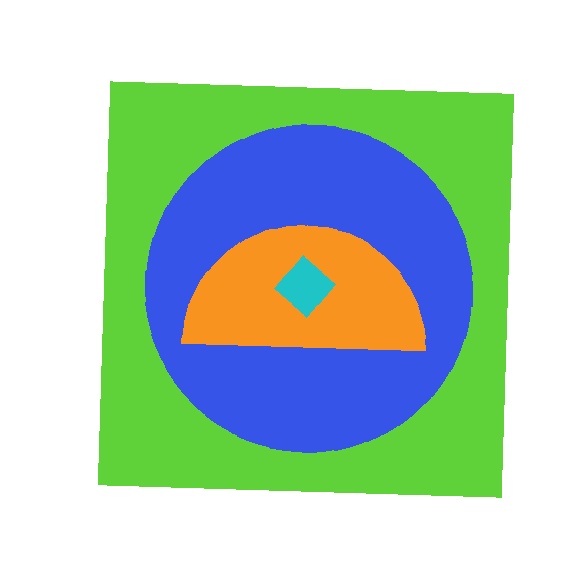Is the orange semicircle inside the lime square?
Yes.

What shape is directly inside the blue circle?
The orange semicircle.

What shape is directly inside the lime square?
The blue circle.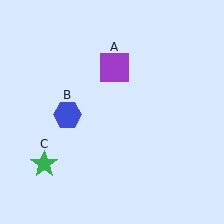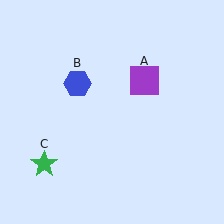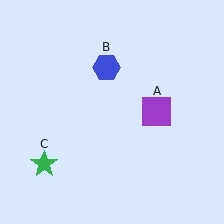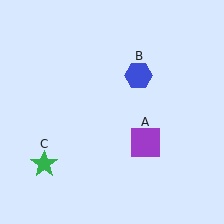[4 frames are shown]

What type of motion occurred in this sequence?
The purple square (object A), blue hexagon (object B) rotated clockwise around the center of the scene.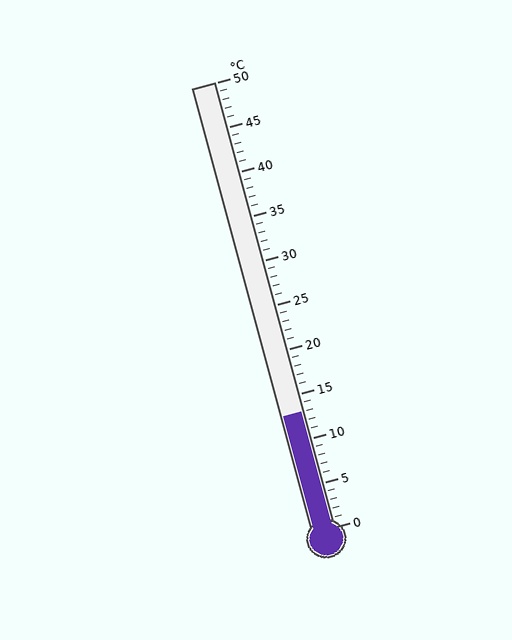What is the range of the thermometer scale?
The thermometer scale ranges from 0°C to 50°C.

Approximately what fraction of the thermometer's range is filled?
The thermometer is filled to approximately 25% of its range.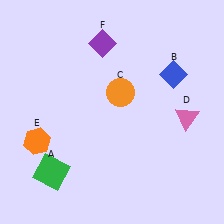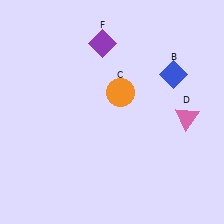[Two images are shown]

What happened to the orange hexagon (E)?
The orange hexagon (E) was removed in Image 2. It was in the bottom-left area of Image 1.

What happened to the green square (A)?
The green square (A) was removed in Image 2. It was in the bottom-left area of Image 1.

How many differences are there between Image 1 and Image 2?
There are 2 differences between the two images.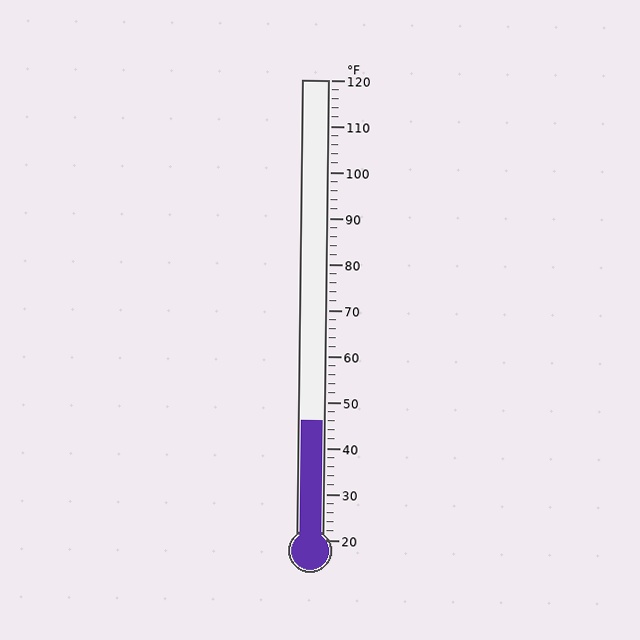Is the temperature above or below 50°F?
The temperature is below 50°F.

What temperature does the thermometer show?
The thermometer shows approximately 46°F.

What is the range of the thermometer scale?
The thermometer scale ranges from 20°F to 120°F.